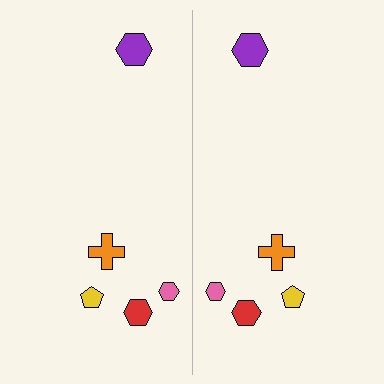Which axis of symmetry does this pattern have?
The pattern has a vertical axis of symmetry running through the center of the image.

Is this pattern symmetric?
Yes, this pattern has bilateral (reflection) symmetry.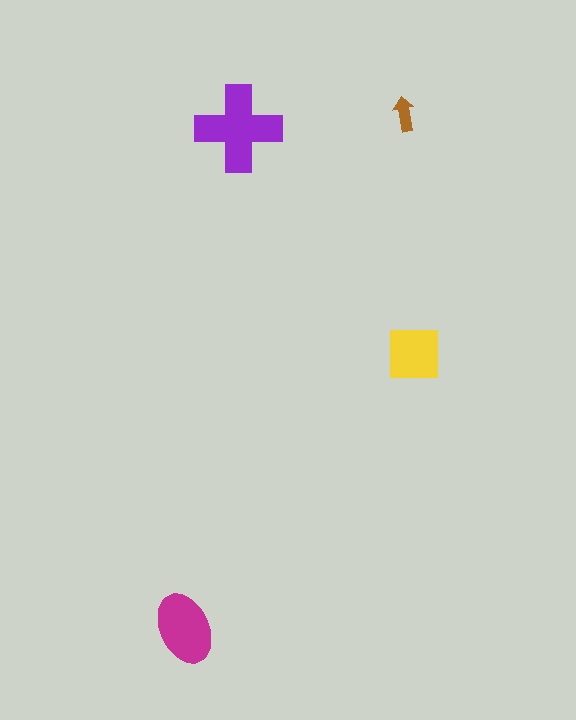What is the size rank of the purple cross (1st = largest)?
1st.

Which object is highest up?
The brown arrow is topmost.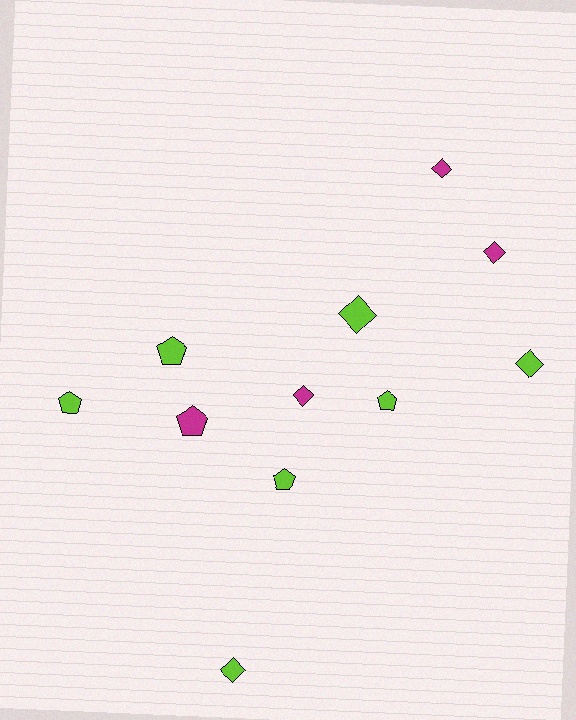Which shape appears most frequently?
Diamond, with 6 objects.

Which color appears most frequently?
Lime, with 7 objects.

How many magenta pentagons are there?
There is 1 magenta pentagon.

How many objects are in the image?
There are 11 objects.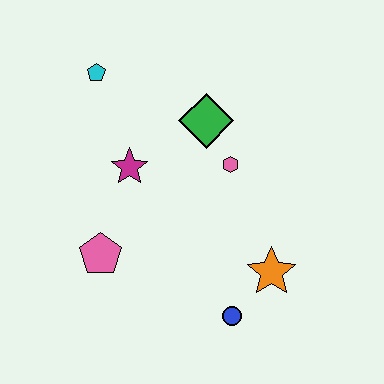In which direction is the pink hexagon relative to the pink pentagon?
The pink hexagon is to the right of the pink pentagon.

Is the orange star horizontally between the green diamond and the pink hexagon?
No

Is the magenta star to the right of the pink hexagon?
No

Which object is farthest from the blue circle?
The cyan pentagon is farthest from the blue circle.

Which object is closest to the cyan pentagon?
The magenta star is closest to the cyan pentagon.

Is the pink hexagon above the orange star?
Yes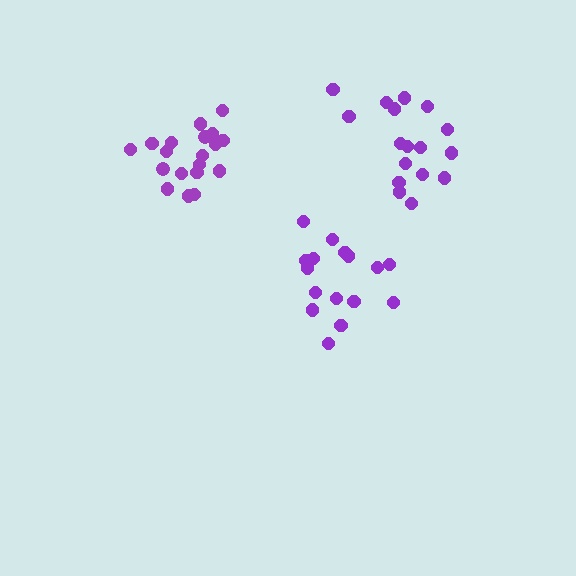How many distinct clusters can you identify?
There are 3 distinct clusters.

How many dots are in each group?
Group 1: 19 dots, Group 2: 16 dots, Group 3: 17 dots (52 total).